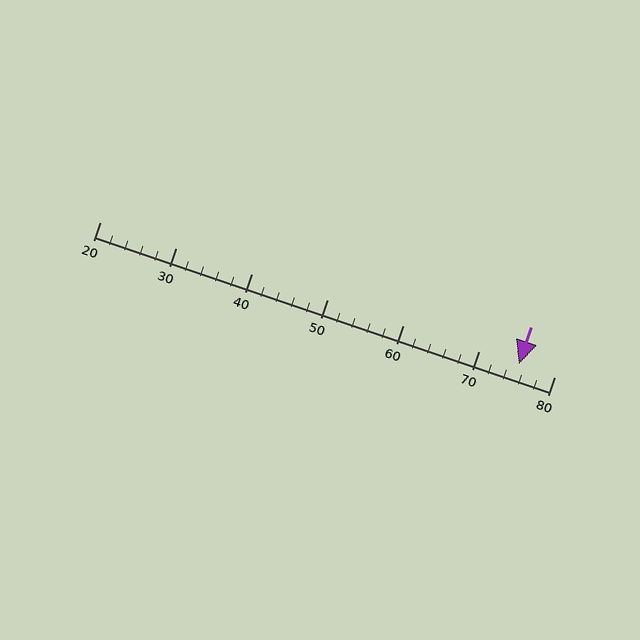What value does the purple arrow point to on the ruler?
The purple arrow points to approximately 75.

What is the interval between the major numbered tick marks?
The major tick marks are spaced 10 units apart.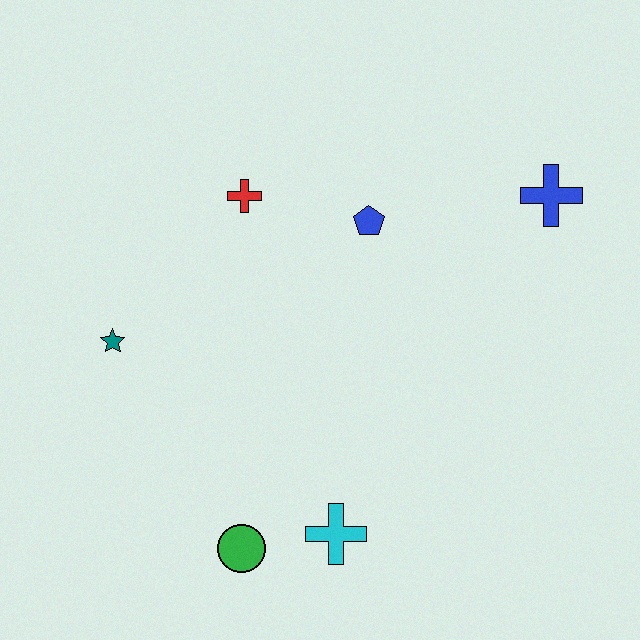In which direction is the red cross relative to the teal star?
The red cross is above the teal star.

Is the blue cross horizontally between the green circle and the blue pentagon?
No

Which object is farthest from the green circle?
The blue cross is farthest from the green circle.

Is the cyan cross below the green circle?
No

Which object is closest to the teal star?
The red cross is closest to the teal star.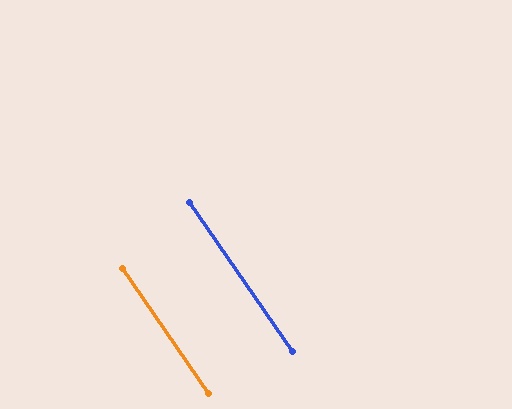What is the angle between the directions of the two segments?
Approximately 0 degrees.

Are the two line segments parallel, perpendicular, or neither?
Parallel — their directions differ by only 0.1°.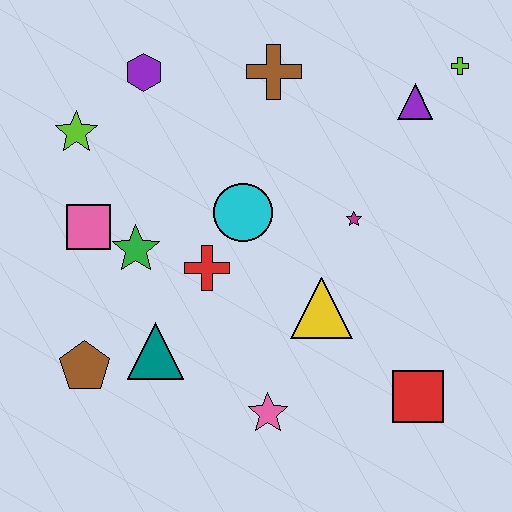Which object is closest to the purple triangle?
The lime cross is closest to the purple triangle.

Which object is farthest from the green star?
The lime cross is farthest from the green star.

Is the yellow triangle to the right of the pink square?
Yes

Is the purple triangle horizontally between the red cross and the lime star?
No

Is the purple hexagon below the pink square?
No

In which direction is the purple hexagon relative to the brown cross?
The purple hexagon is to the left of the brown cross.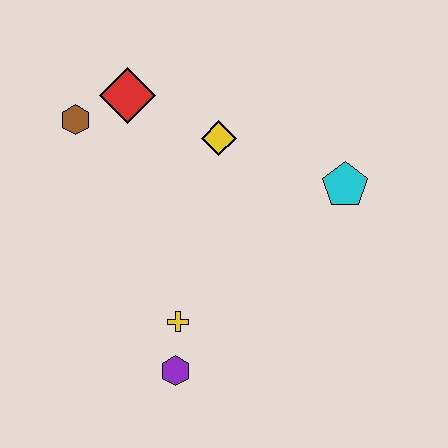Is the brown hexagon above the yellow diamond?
Yes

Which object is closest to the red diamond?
The brown hexagon is closest to the red diamond.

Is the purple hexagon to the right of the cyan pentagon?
No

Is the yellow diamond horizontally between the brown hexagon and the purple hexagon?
No